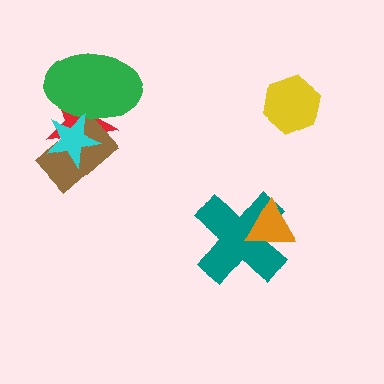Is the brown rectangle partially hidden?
Yes, it is partially covered by another shape.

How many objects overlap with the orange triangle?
1 object overlaps with the orange triangle.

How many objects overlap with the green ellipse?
3 objects overlap with the green ellipse.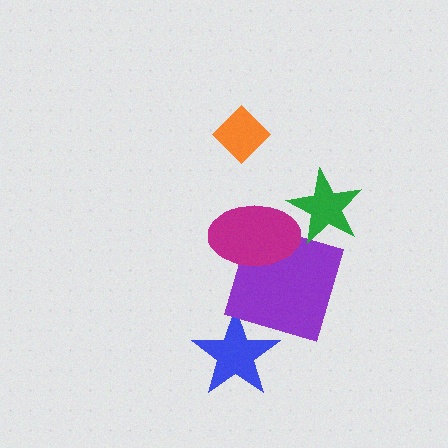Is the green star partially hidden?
Yes, it is partially covered by another shape.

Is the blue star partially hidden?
No, no other shape covers it.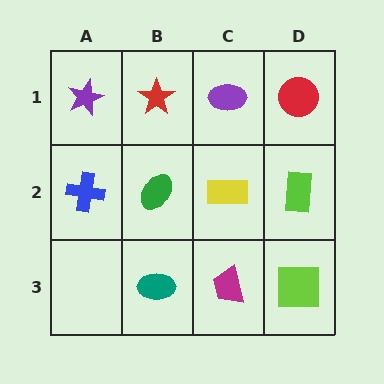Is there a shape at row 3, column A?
No, that cell is empty.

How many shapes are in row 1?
4 shapes.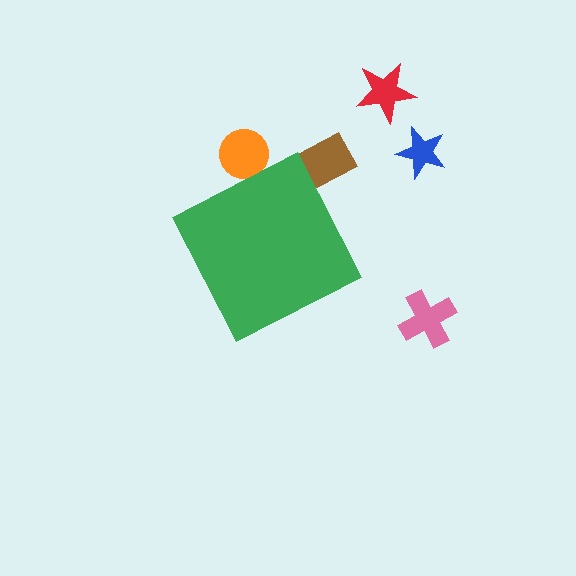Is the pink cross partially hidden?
No, the pink cross is fully visible.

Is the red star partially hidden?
No, the red star is fully visible.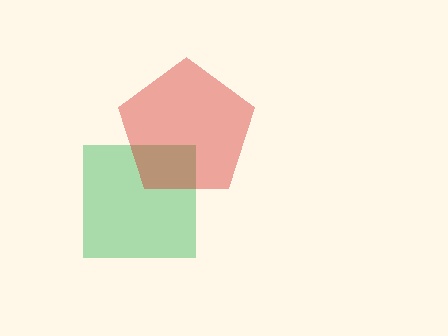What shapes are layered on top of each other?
The layered shapes are: a green square, a red pentagon.